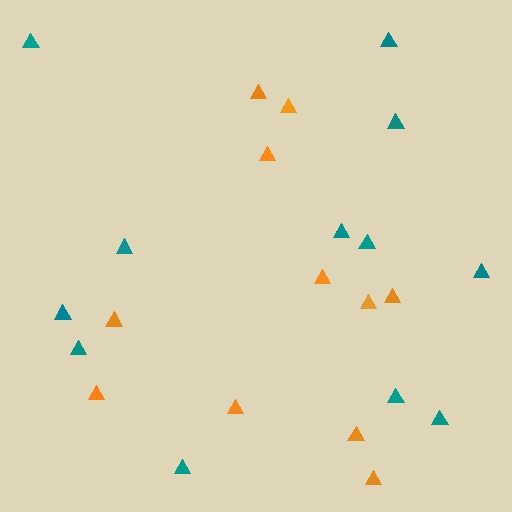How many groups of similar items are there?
There are 2 groups: one group of orange triangles (11) and one group of teal triangles (12).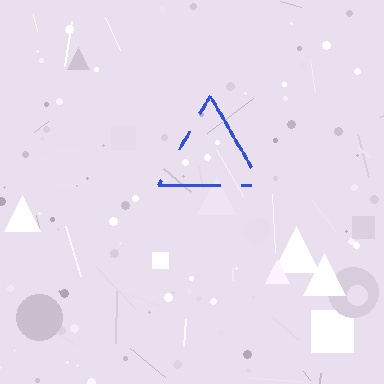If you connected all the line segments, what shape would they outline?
They would outline a triangle.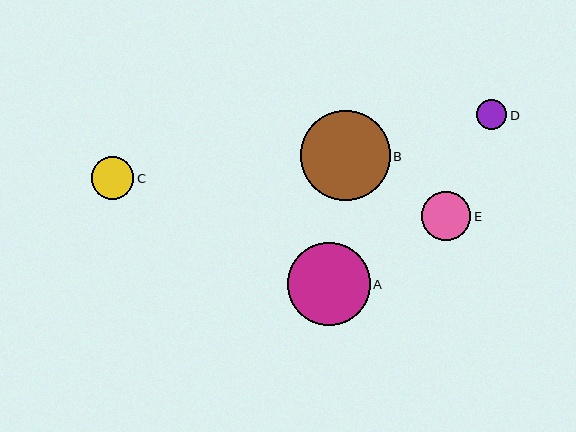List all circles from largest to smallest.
From largest to smallest: B, A, E, C, D.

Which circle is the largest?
Circle B is the largest with a size of approximately 90 pixels.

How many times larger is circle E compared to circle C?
Circle E is approximately 1.2 times the size of circle C.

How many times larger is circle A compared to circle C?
Circle A is approximately 1.9 times the size of circle C.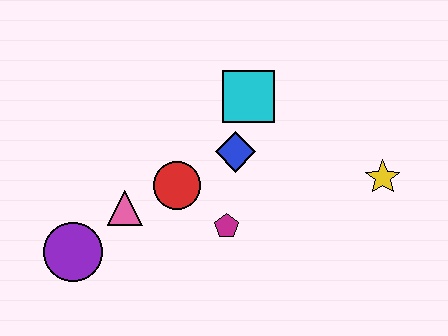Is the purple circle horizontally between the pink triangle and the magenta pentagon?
No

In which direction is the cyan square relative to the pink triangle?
The cyan square is to the right of the pink triangle.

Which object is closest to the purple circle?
The pink triangle is closest to the purple circle.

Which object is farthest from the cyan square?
The purple circle is farthest from the cyan square.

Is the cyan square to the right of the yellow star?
No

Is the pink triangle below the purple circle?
No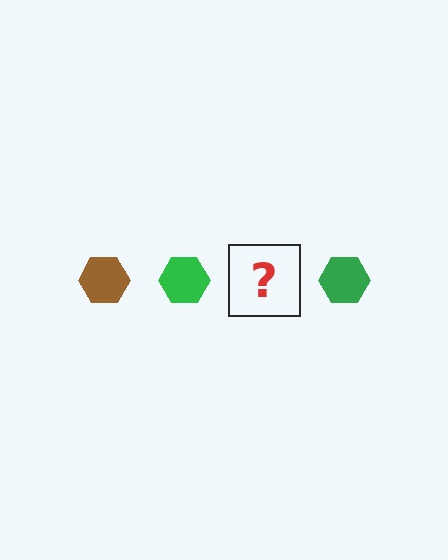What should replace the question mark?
The question mark should be replaced with a brown hexagon.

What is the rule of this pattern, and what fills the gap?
The rule is that the pattern cycles through brown, green hexagons. The gap should be filled with a brown hexagon.